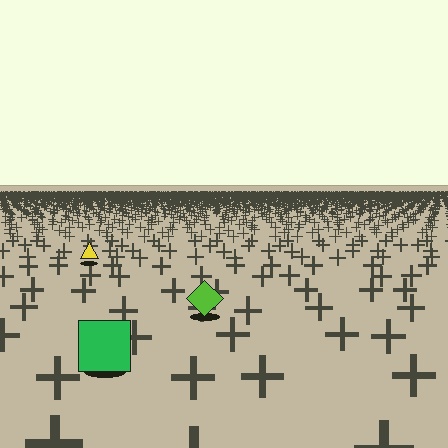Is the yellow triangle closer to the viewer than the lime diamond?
No. The lime diamond is closer — you can tell from the texture gradient: the ground texture is coarser near it.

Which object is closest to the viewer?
The green square is closest. The texture marks near it are larger and more spread out.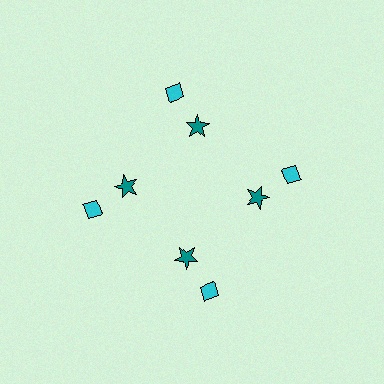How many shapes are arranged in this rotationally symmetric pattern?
There are 8 shapes, arranged in 4 groups of 2.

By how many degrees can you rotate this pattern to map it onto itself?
The pattern maps onto itself every 90 degrees of rotation.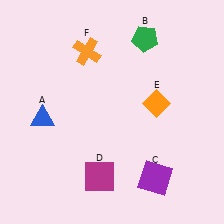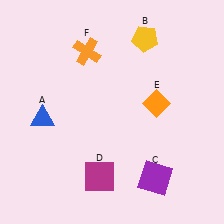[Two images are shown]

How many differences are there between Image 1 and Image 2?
There is 1 difference between the two images.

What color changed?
The pentagon (B) changed from green in Image 1 to yellow in Image 2.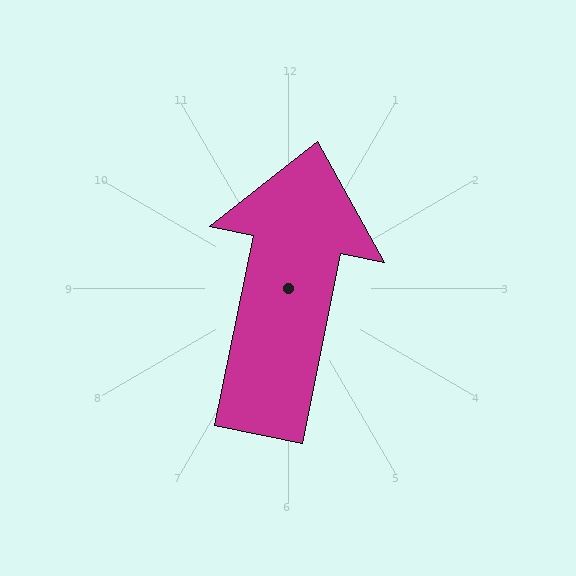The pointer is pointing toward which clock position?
Roughly 12 o'clock.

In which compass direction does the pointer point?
North.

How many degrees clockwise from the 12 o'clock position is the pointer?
Approximately 12 degrees.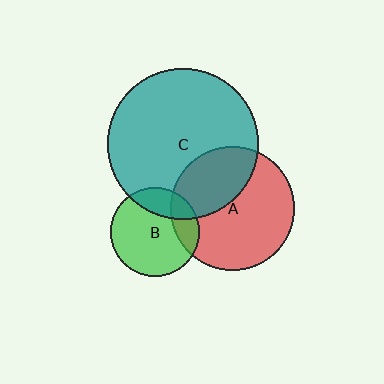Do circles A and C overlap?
Yes.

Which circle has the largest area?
Circle C (teal).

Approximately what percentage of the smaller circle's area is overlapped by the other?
Approximately 35%.